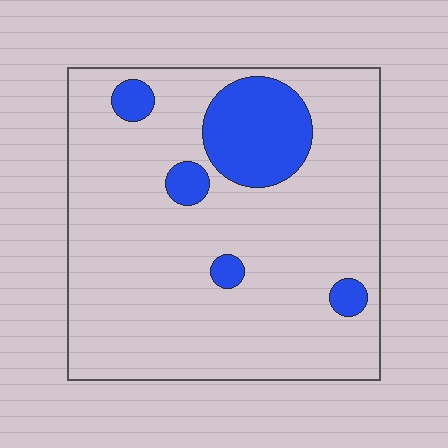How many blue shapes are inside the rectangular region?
5.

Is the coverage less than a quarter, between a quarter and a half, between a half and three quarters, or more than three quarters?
Less than a quarter.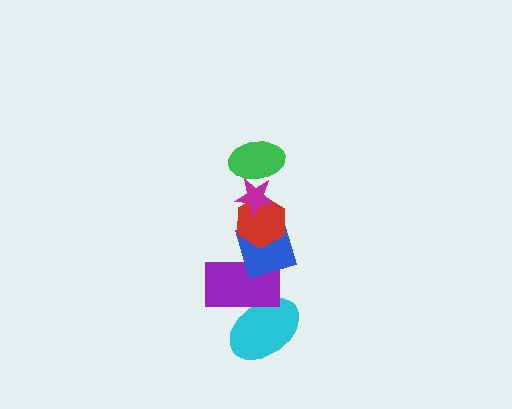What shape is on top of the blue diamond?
The red hexagon is on top of the blue diamond.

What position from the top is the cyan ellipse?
The cyan ellipse is 6th from the top.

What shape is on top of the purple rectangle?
The blue diamond is on top of the purple rectangle.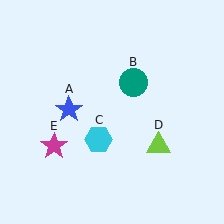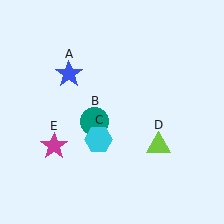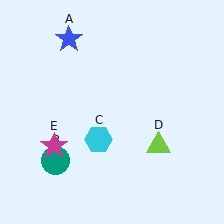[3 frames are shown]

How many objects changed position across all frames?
2 objects changed position: blue star (object A), teal circle (object B).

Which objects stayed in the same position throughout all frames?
Cyan hexagon (object C) and lime triangle (object D) and magenta star (object E) remained stationary.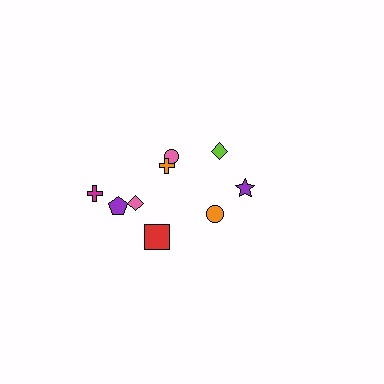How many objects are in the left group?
There are 6 objects.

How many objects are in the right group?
There are 3 objects.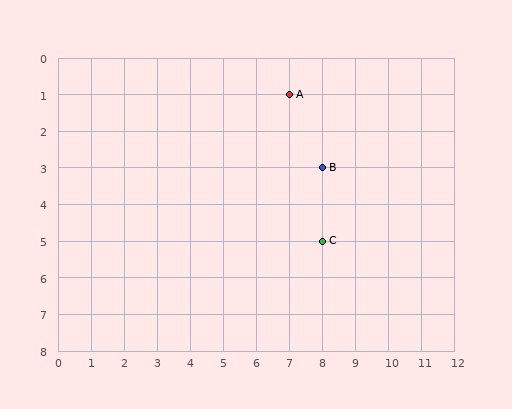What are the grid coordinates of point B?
Point B is at grid coordinates (8, 3).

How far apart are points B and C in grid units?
Points B and C are 2 rows apart.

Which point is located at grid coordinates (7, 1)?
Point A is at (7, 1).